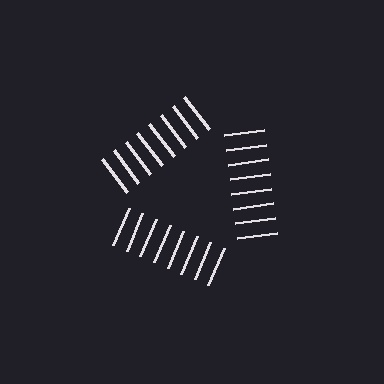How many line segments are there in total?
24 — 8 along each of the 3 edges.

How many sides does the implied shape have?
3 sides — the line-ends trace a triangle.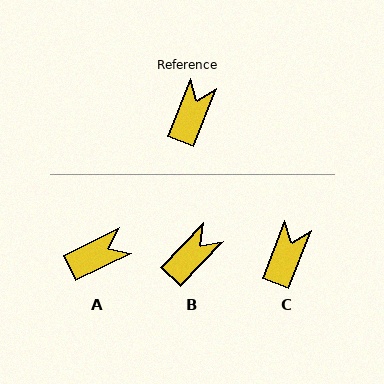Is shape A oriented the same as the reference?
No, it is off by about 42 degrees.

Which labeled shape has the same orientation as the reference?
C.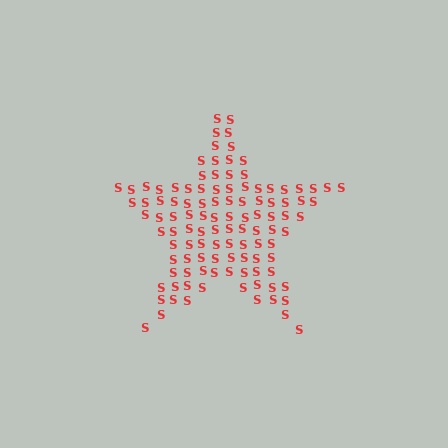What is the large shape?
The large shape is a star.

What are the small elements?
The small elements are letter S's.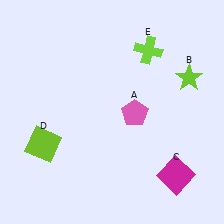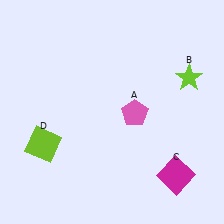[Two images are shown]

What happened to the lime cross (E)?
The lime cross (E) was removed in Image 2. It was in the top-right area of Image 1.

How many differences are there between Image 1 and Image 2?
There is 1 difference between the two images.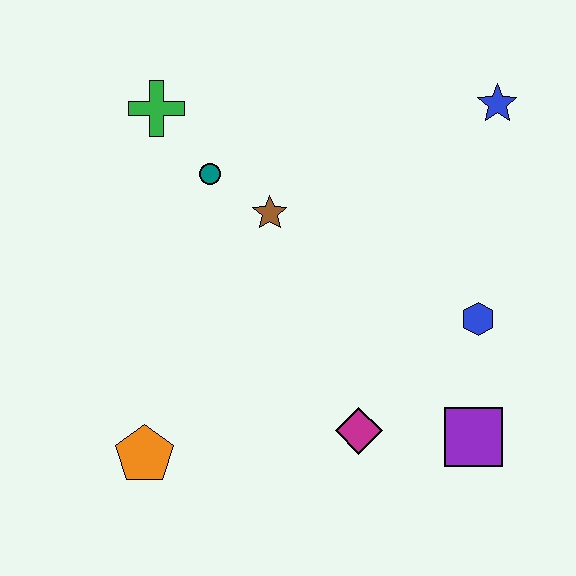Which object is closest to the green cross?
The teal circle is closest to the green cross.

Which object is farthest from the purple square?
The green cross is farthest from the purple square.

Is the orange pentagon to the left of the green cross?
Yes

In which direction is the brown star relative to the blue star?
The brown star is to the left of the blue star.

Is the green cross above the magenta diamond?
Yes